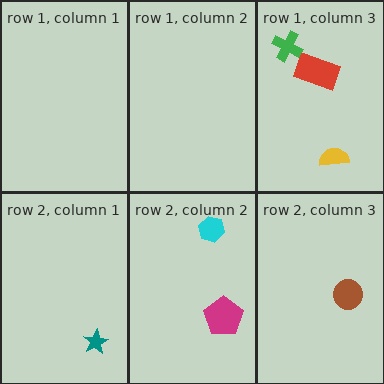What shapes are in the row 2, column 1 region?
The teal star.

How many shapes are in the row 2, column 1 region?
1.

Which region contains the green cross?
The row 1, column 3 region.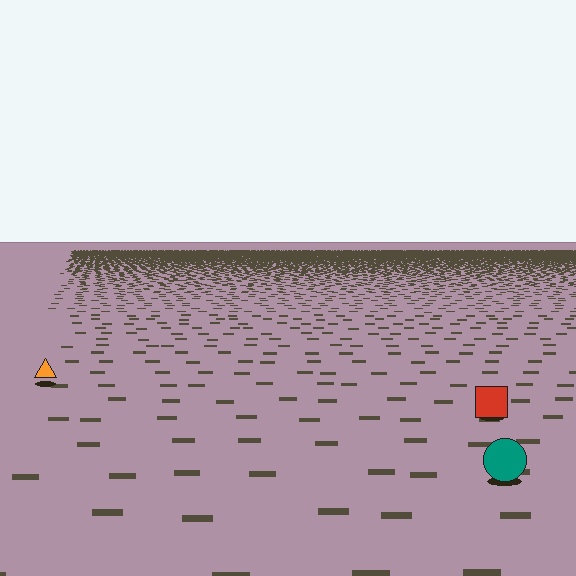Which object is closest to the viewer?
The teal circle is closest. The texture marks near it are larger and more spread out.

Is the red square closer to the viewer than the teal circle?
No. The teal circle is closer — you can tell from the texture gradient: the ground texture is coarser near it.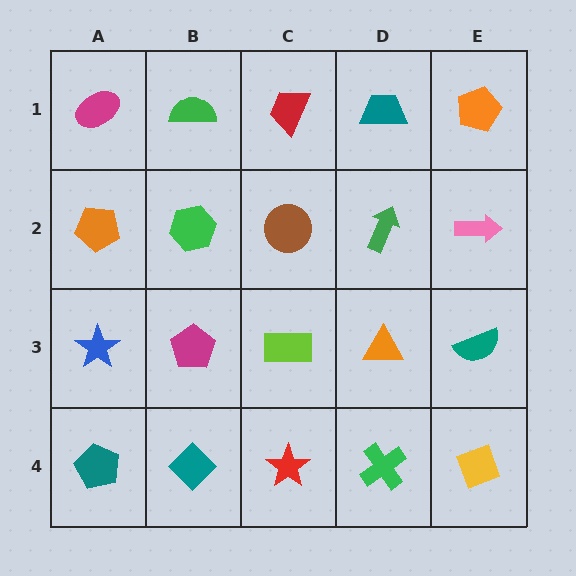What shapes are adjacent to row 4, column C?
A lime rectangle (row 3, column C), a teal diamond (row 4, column B), a green cross (row 4, column D).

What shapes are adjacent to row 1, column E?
A pink arrow (row 2, column E), a teal trapezoid (row 1, column D).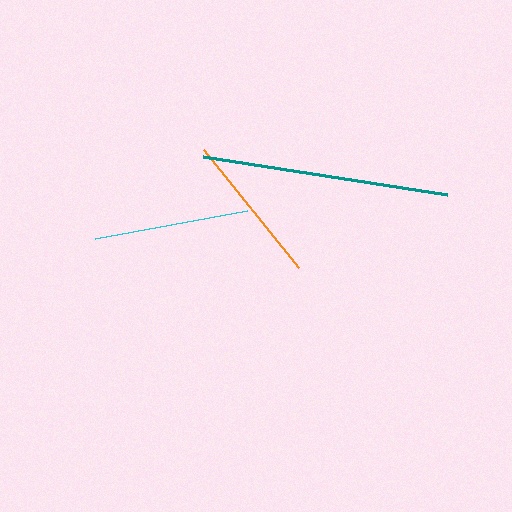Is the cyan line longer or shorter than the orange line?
The cyan line is longer than the orange line.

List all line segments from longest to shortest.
From longest to shortest: teal, cyan, orange.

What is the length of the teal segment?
The teal segment is approximately 248 pixels long.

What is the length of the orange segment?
The orange segment is approximately 151 pixels long.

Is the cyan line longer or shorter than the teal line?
The teal line is longer than the cyan line.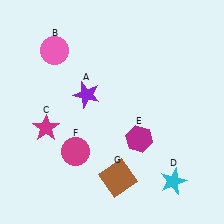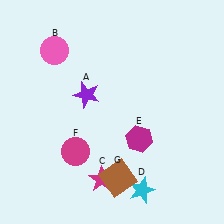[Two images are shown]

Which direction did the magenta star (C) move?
The magenta star (C) moved right.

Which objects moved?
The objects that moved are: the magenta star (C), the cyan star (D).